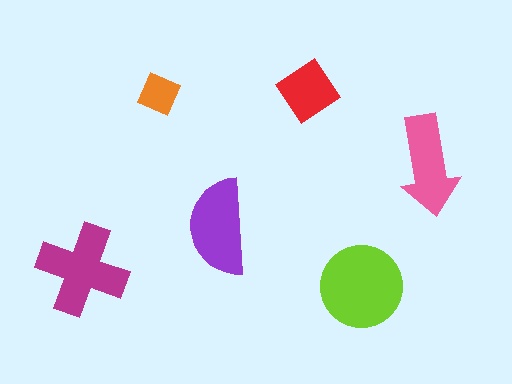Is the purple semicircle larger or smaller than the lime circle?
Smaller.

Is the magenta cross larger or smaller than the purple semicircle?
Larger.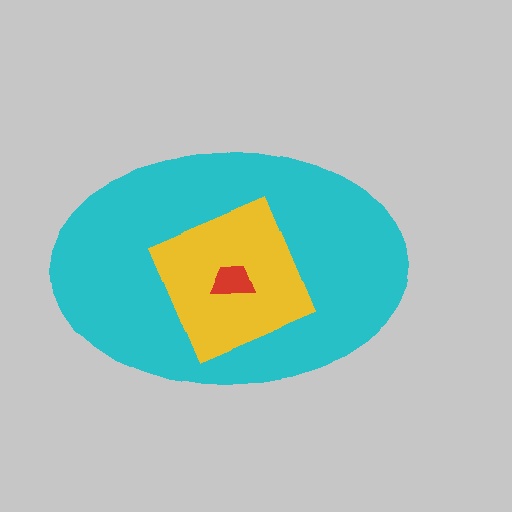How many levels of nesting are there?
3.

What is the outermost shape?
The cyan ellipse.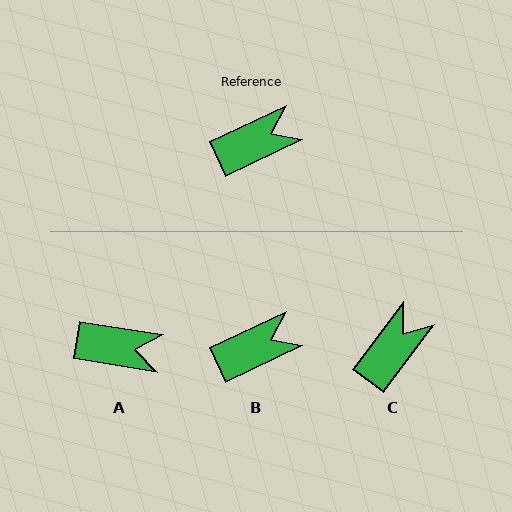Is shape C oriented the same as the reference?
No, it is off by about 28 degrees.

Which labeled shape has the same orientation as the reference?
B.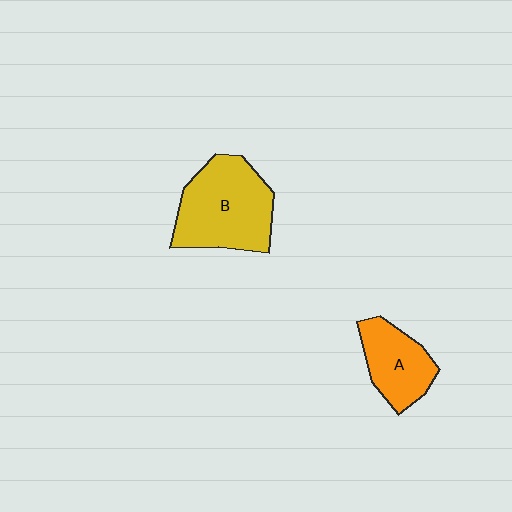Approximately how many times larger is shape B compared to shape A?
Approximately 1.6 times.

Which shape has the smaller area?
Shape A (orange).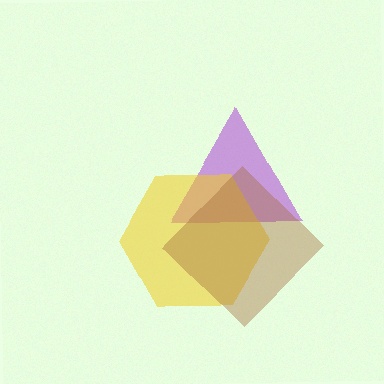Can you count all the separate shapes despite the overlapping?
Yes, there are 3 separate shapes.